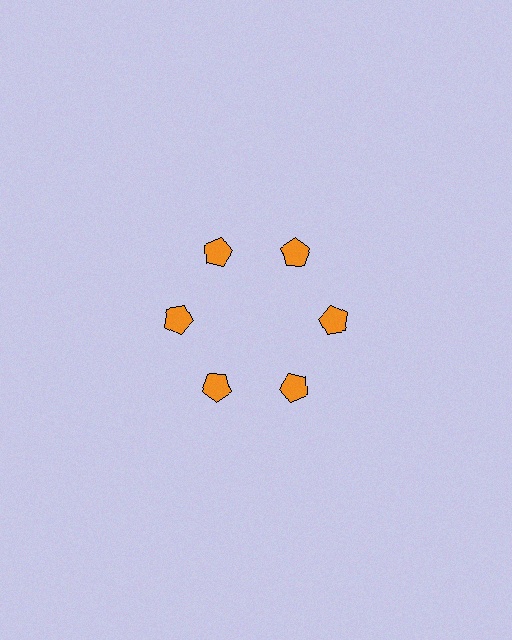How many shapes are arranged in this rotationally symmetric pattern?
There are 6 shapes, arranged in 6 groups of 1.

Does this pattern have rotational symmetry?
Yes, this pattern has 6-fold rotational symmetry. It looks the same after rotating 60 degrees around the center.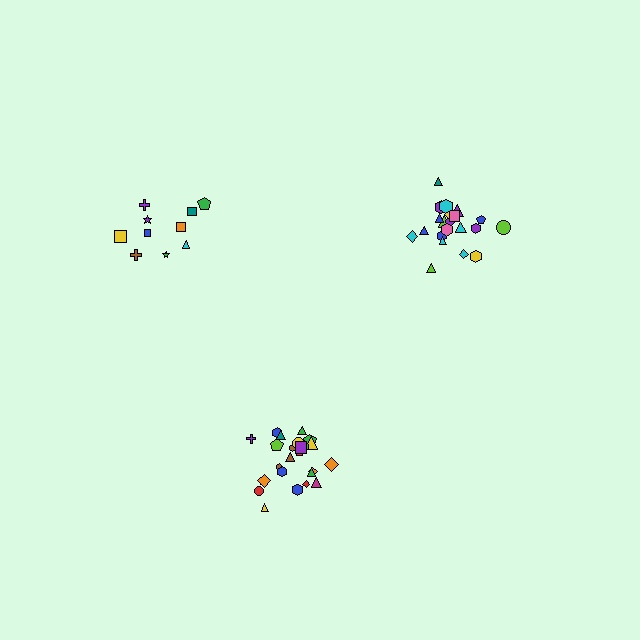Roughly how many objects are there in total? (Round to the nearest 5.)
Roughly 55 objects in total.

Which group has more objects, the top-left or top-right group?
The top-right group.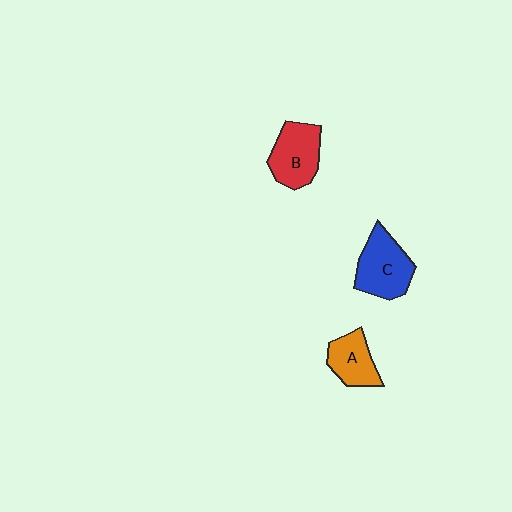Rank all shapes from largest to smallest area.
From largest to smallest: C (blue), B (red), A (orange).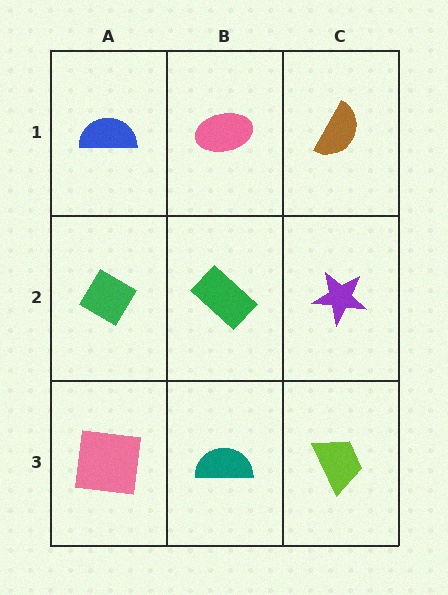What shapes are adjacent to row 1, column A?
A green diamond (row 2, column A), a pink ellipse (row 1, column B).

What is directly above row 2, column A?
A blue semicircle.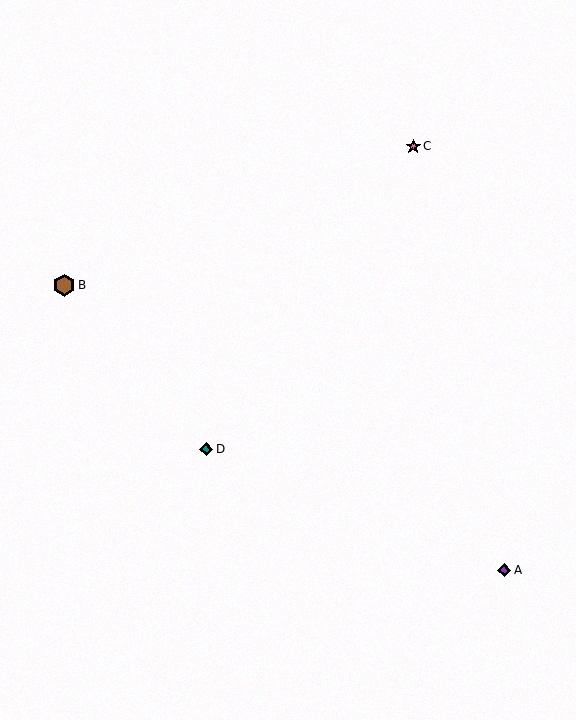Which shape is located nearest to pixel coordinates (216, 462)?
The teal diamond (labeled D) at (206, 449) is nearest to that location.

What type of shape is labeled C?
Shape C is a pink star.